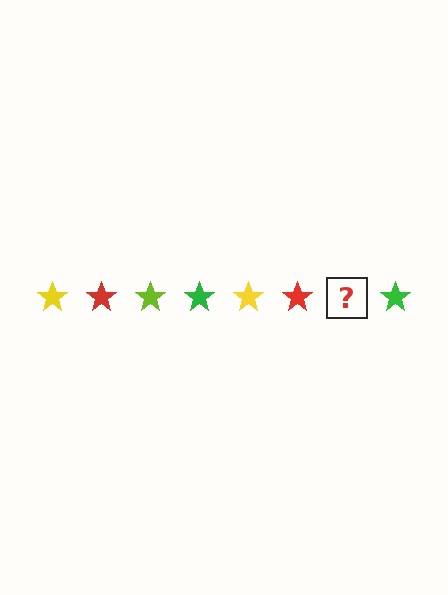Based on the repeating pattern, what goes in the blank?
The blank should be a lime star.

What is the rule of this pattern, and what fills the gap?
The rule is that the pattern cycles through yellow, red, lime, green stars. The gap should be filled with a lime star.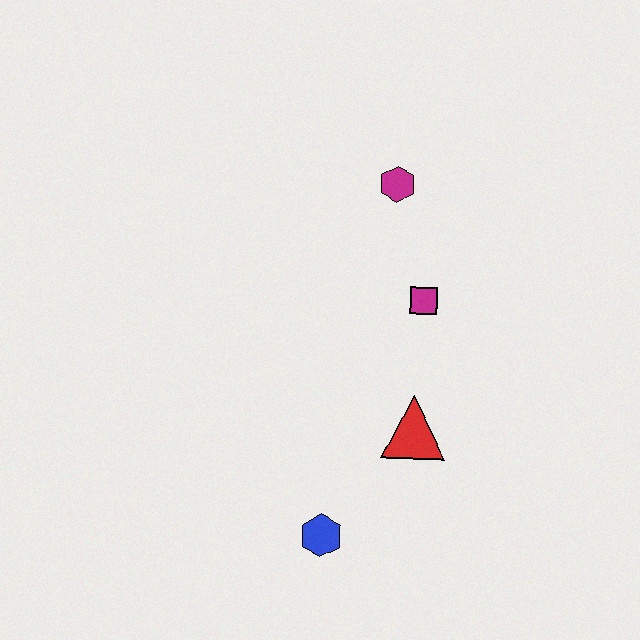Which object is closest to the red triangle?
The magenta square is closest to the red triangle.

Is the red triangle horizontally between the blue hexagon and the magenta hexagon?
No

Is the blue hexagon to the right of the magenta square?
No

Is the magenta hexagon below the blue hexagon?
No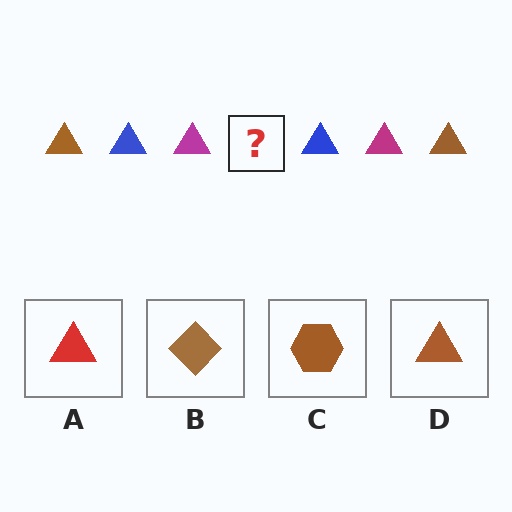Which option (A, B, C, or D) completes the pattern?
D.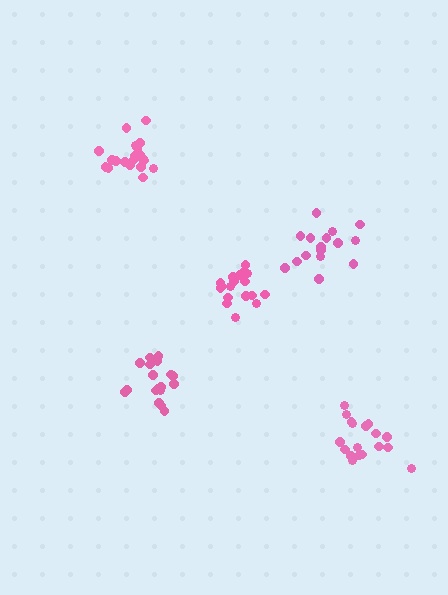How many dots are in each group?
Group 1: 16 dots, Group 2: 20 dots, Group 3: 18 dots, Group 4: 18 dots, Group 5: 18 dots (90 total).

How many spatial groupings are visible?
There are 5 spatial groupings.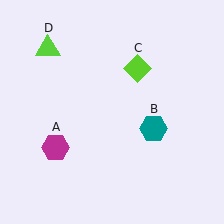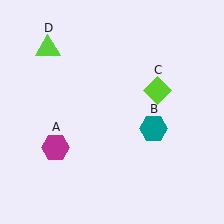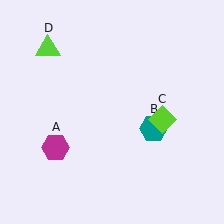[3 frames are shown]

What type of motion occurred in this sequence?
The lime diamond (object C) rotated clockwise around the center of the scene.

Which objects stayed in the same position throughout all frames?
Magenta hexagon (object A) and teal hexagon (object B) and lime triangle (object D) remained stationary.